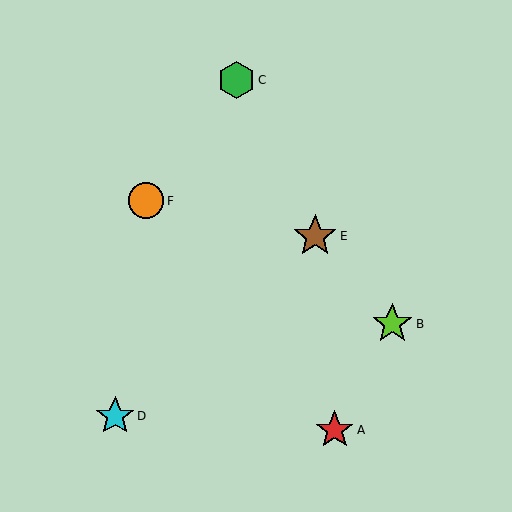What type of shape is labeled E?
Shape E is a brown star.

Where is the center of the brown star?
The center of the brown star is at (315, 236).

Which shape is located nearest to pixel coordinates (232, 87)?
The green hexagon (labeled C) at (236, 80) is nearest to that location.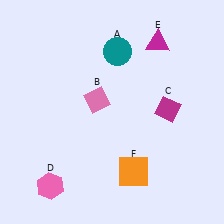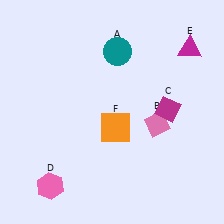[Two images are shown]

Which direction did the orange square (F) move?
The orange square (F) moved up.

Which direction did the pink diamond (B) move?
The pink diamond (B) moved right.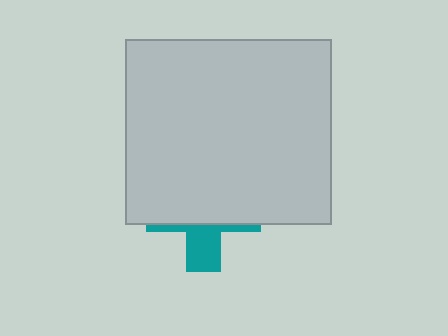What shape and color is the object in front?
The object in front is a light gray rectangle.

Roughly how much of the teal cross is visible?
A small part of it is visible (roughly 30%).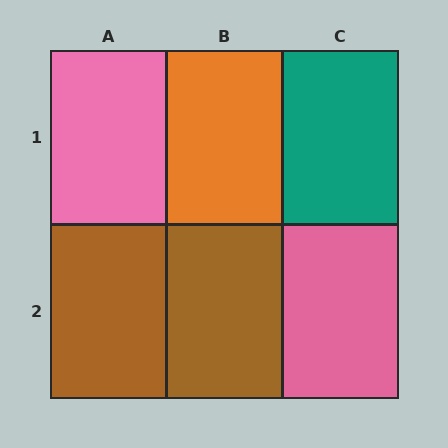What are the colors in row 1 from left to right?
Pink, orange, teal.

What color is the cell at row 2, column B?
Brown.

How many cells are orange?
1 cell is orange.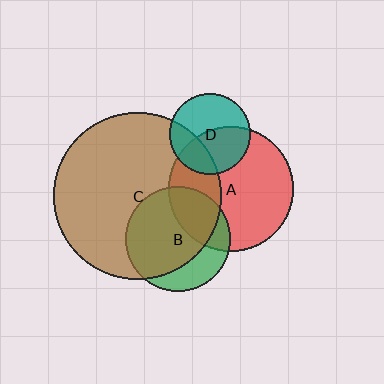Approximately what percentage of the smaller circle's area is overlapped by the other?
Approximately 35%.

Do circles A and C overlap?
Yes.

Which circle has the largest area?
Circle C (brown).